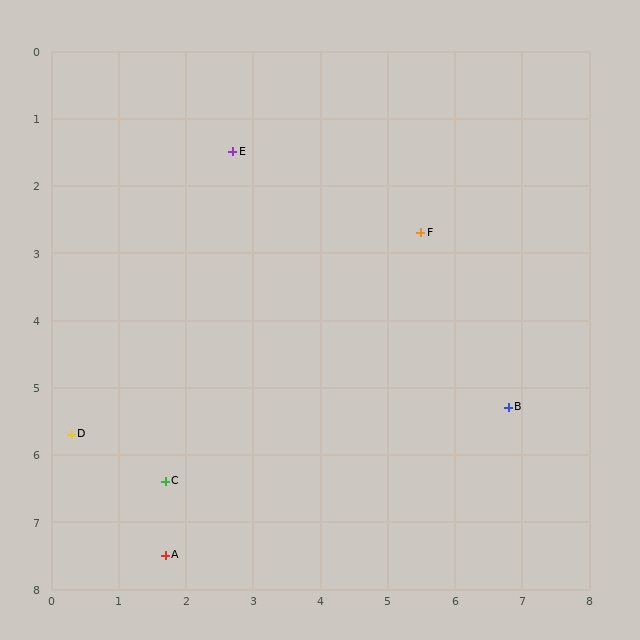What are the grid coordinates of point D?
Point D is at approximately (0.3, 5.7).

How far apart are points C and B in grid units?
Points C and B are about 5.2 grid units apart.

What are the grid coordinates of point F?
Point F is at approximately (5.5, 2.7).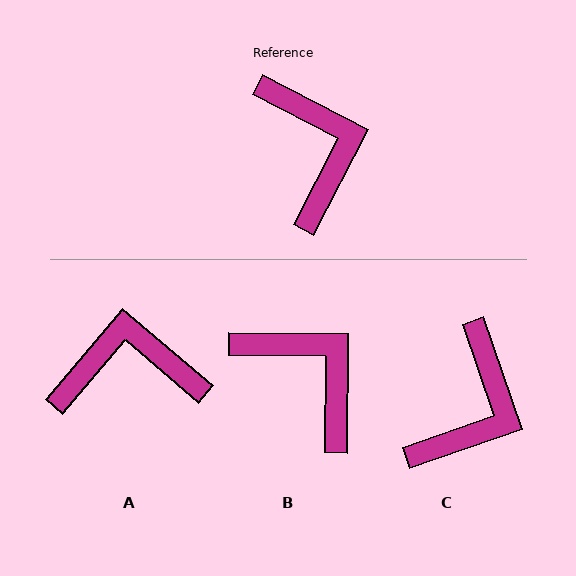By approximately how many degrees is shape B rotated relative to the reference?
Approximately 27 degrees counter-clockwise.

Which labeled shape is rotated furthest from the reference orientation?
A, about 77 degrees away.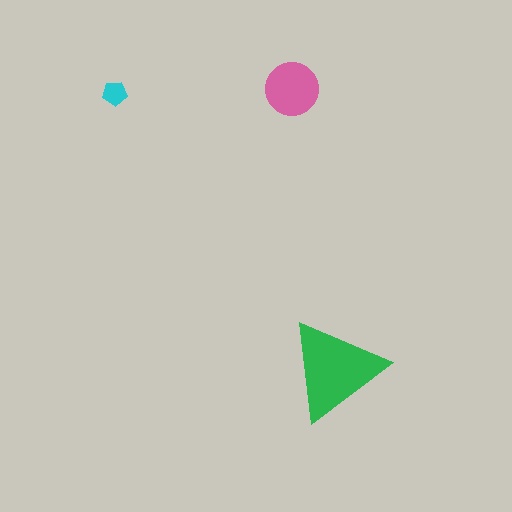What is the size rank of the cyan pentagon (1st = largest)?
3rd.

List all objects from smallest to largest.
The cyan pentagon, the pink circle, the green triangle.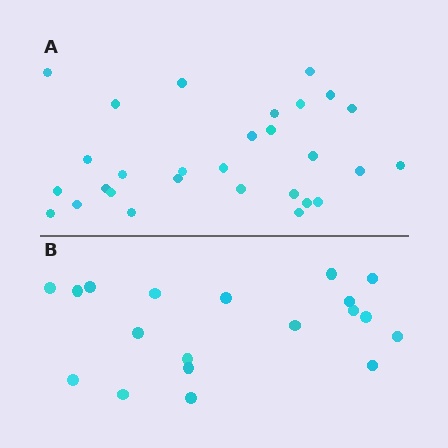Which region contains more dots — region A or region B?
Region A (the top region) has more dots.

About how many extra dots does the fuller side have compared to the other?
Region A has roughly 10 or so more dots than region B.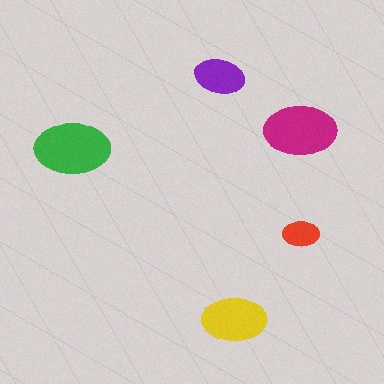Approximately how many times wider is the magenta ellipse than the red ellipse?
About 2 times wider.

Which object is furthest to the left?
The green ellipse is leftmost.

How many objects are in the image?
There are 5 objects in the image.